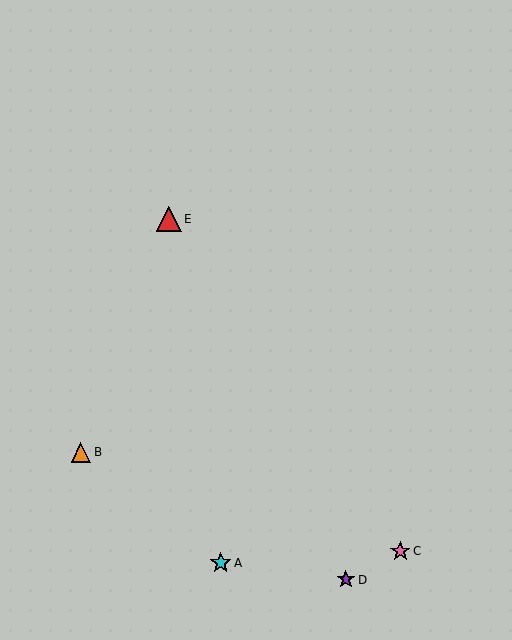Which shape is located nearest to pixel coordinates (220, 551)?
The cyan star (labeled A) at (221, 563) is nearest to that location.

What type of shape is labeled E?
Shape E is a red triangle.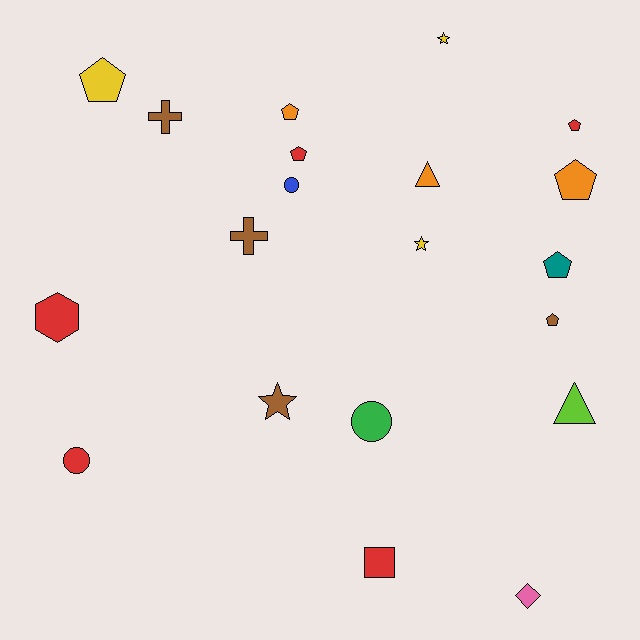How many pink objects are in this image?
There is 1 pink object.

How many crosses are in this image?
There are 2 crosses.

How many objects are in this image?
There are 20 objects.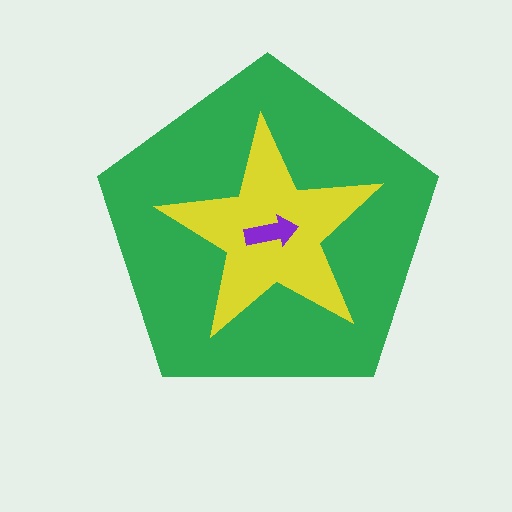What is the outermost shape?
The green pentagon.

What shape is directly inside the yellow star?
The purple arrow.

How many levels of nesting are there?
3.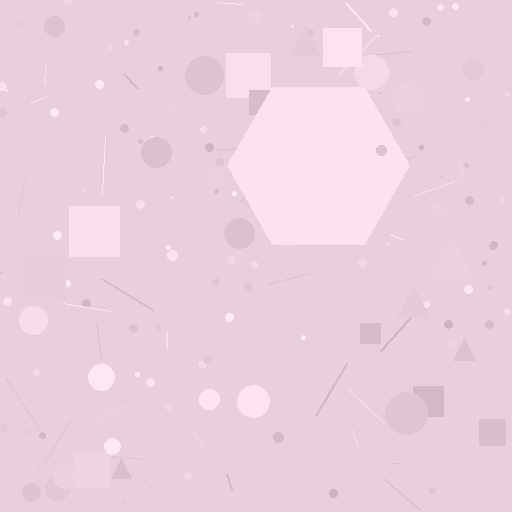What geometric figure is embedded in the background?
A hexagon is embedded in the background.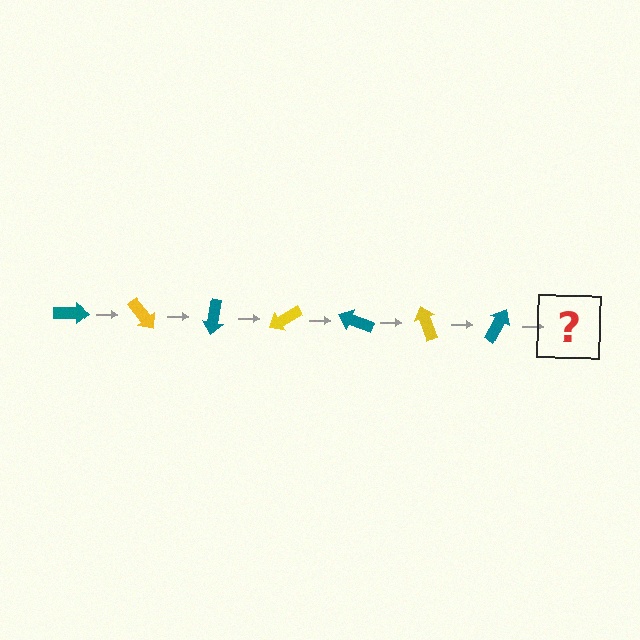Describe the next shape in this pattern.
It should be a yellow arrow, rotated 350 degrees from the start.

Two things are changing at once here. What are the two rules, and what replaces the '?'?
The two rules are that it rotates 50 degrees each step and the color cycles through teal and yellow. The '?' should be a yellow arrow, rotated 350 degrees from the start.